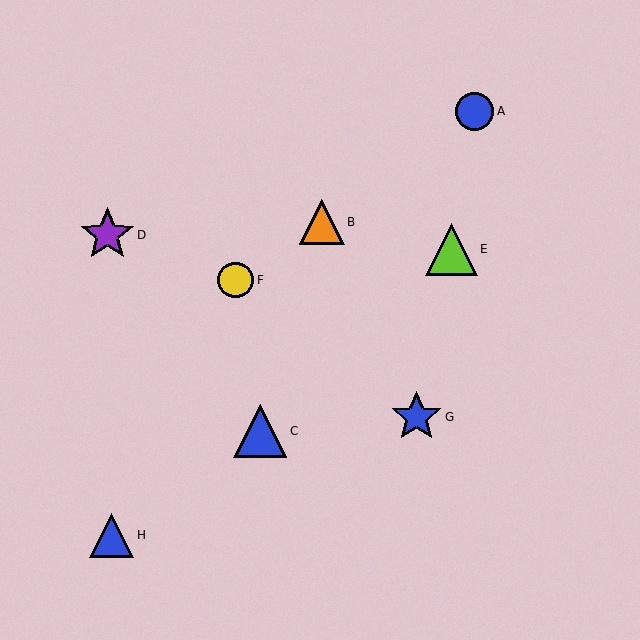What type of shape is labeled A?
Shape A is a blue circle.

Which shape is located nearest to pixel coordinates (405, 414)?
The blue star (labeled G) at (416, 417) is nearest to that location.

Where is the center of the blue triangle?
The center of the blue triangle is at (260, 431).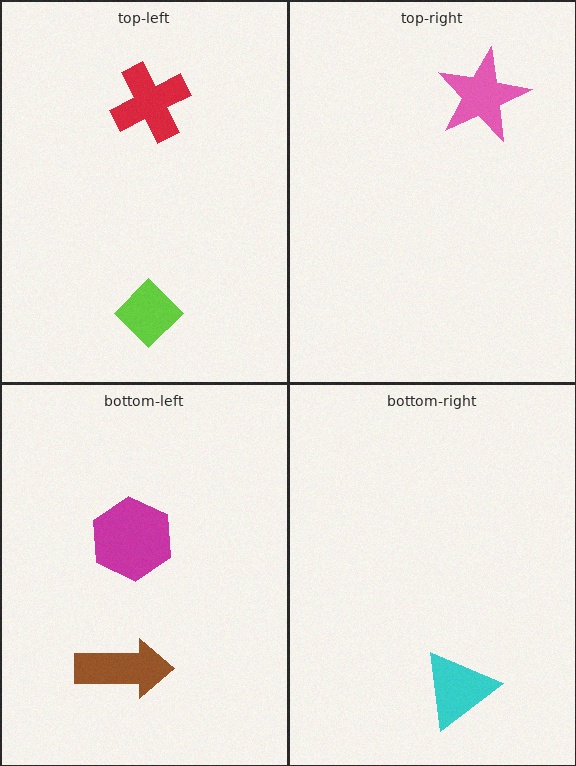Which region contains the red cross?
The top-left region.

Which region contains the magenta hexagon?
The bottom-left region.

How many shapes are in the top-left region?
2.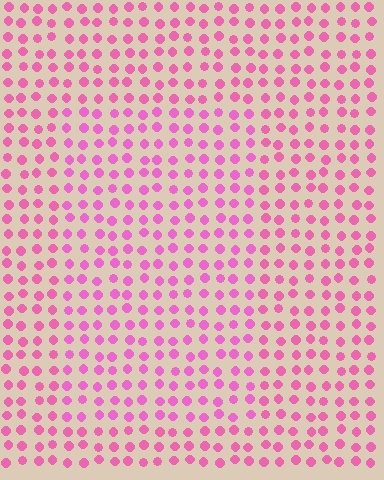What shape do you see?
I see a rectangle.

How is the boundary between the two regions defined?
The boundary is defined purely by a slight shift in hue (about 14 degrees). Spacing, size, and orientation are identical on both sides.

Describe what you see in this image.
The image is filled with small pink elements in a uniform arrangement. A rectangle-shaped region is visible where the elements are tinted to a slightly different hue, forming a subtle color boundary.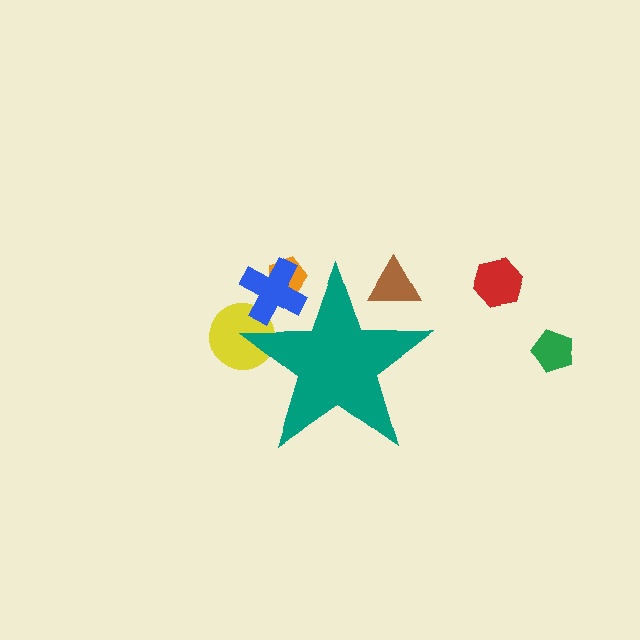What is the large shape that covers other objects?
A teal star.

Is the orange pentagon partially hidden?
Yes, the orange pentagon is partially hidden behind the teal star.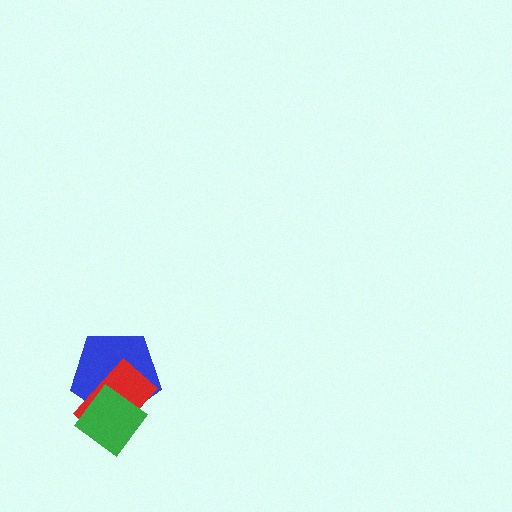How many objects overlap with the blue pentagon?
2 objects overlap with the blue pentagon.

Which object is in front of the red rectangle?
The green diamond is in front of the red rectangle.